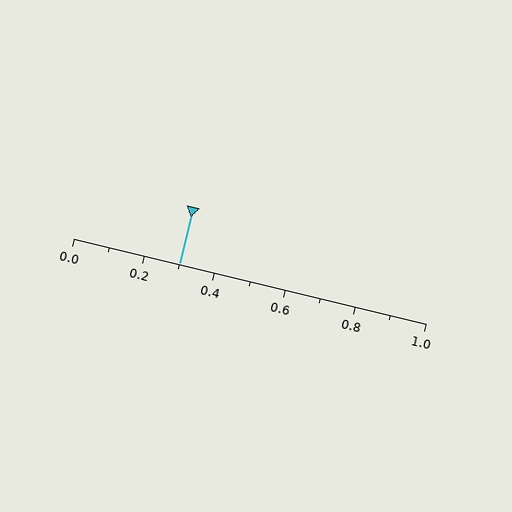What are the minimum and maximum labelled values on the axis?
The axis runs from 0.0 to 1.0.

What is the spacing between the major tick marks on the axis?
The major ticks are spaced 0.2 apart.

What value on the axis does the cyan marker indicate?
The marker indicates approximately 0.3.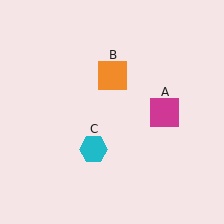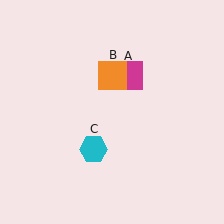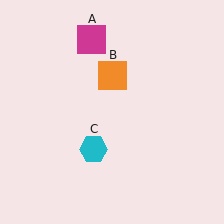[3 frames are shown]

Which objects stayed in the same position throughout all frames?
Orange square (object B) and cyan hexagon (object C) remained stationary.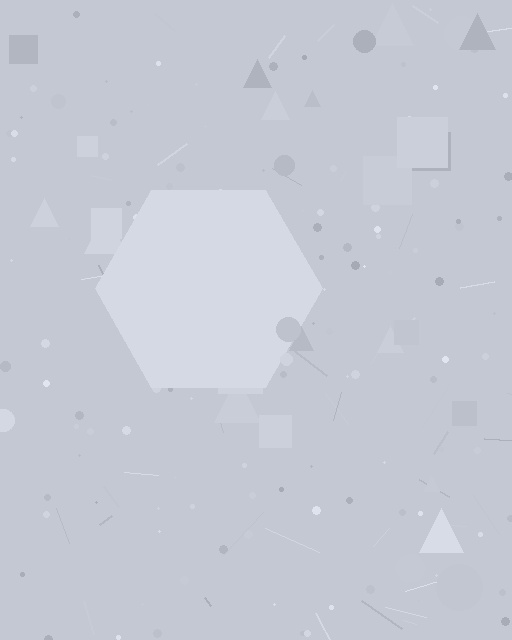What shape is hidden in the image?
A hexagon is hidden in the image.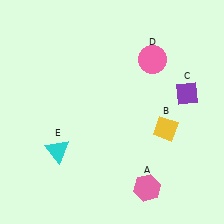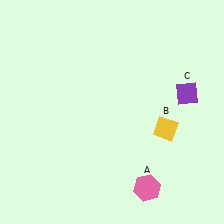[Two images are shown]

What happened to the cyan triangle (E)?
The cyan triangle (E) was removed in Image 2. It was in the bottom-left area of Image 1.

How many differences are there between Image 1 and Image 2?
There are 2 differences between the two images.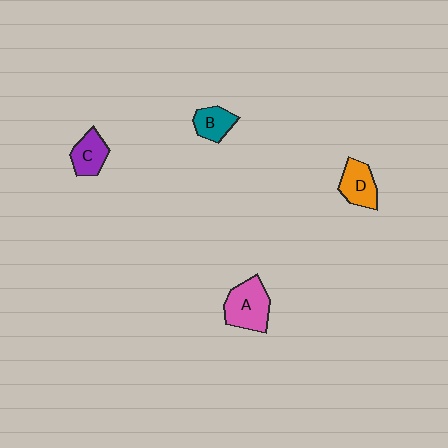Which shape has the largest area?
Shape A (pink).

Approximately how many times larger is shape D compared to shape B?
Approximately 1.3 times.